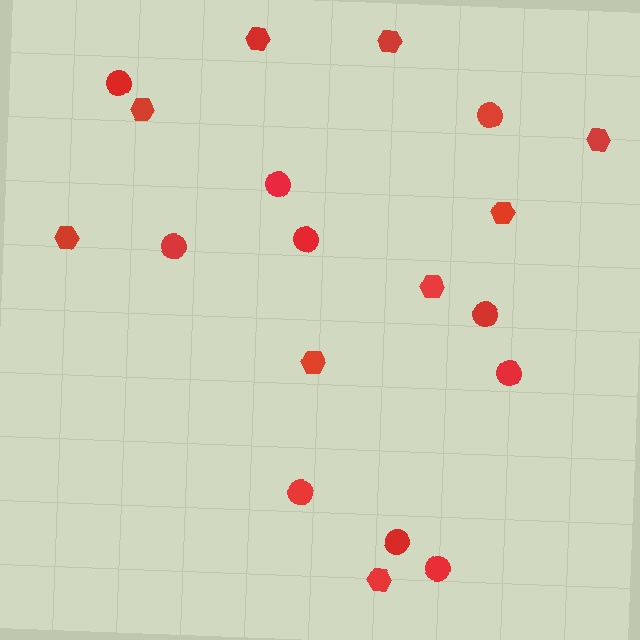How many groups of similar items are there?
There are 2 groups: one group of circles (10) and one group of hexagons (9).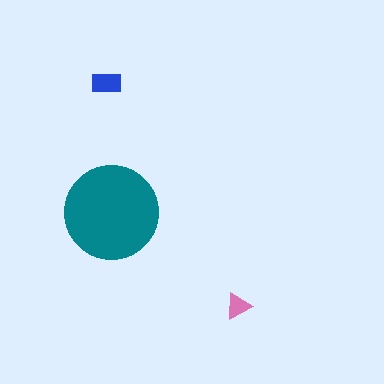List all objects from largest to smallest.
The teal circle, the blue rectangle, the pink triangle.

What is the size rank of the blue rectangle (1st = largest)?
2nd.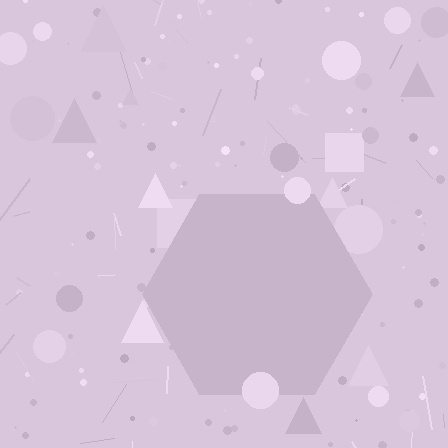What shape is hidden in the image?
A hexagon is hidden in the image.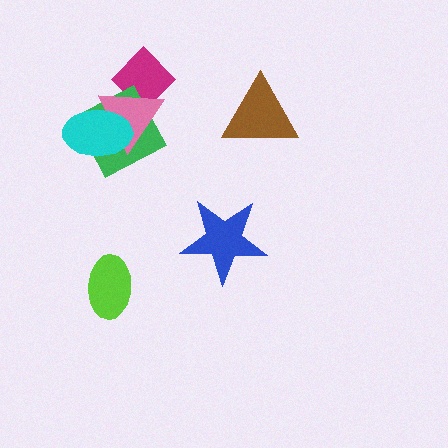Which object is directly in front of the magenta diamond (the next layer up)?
The green diamond is directly in front of the magenta diamond.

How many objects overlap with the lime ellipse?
0 objects overlap with the lime ellipse.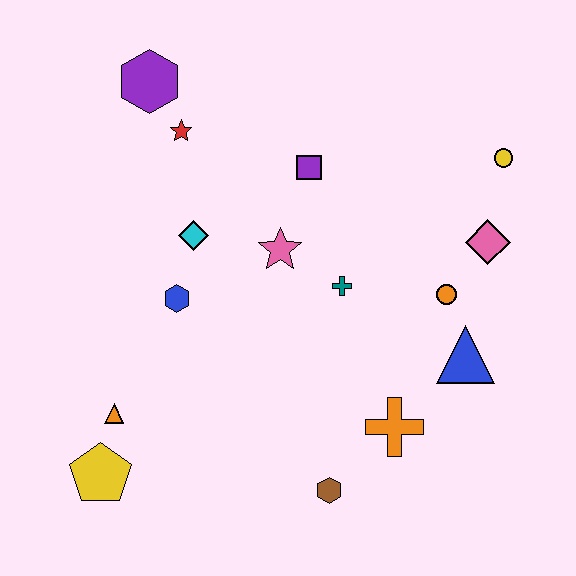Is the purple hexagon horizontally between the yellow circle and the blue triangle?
No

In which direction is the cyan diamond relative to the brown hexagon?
The cyan diamond is above the brown hexagon.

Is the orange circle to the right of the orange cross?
Yes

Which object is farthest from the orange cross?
The purple hexagon is farthest from the orange cross.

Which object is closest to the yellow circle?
The pink diamond is closest to the yellow circle.